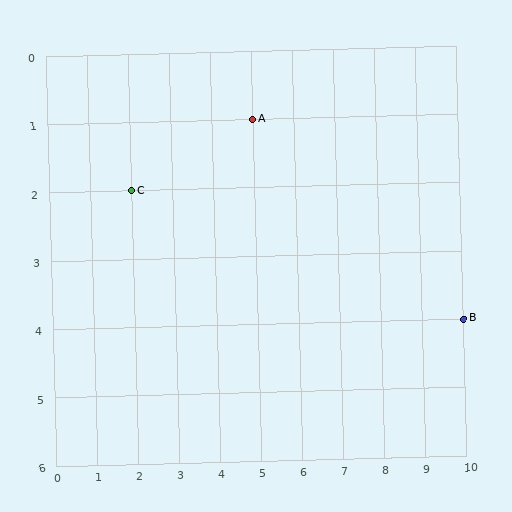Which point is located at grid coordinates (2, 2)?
Point C is at (2, 2).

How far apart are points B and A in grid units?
Points B and A are 5 columns and 3 rows apart (about 5.8 grid units diagonally).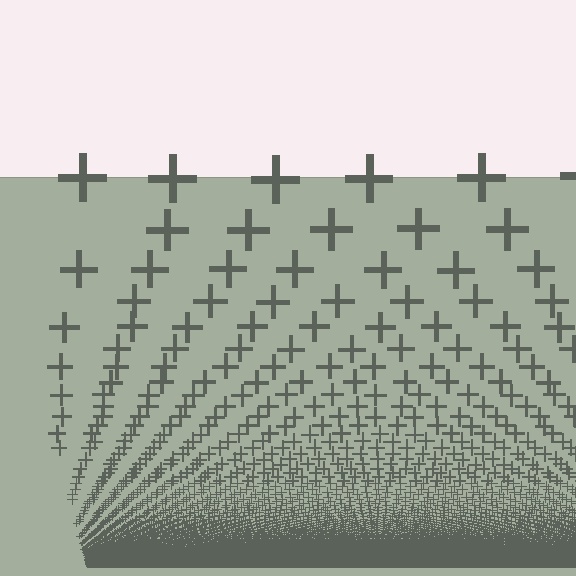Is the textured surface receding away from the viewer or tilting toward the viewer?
The surface appears to tilt toward the viewer. Texture elements get larger and sparser toward the top.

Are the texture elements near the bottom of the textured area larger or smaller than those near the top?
Smaller. The gradient is inverted — elements near the bottom are smaller and denser.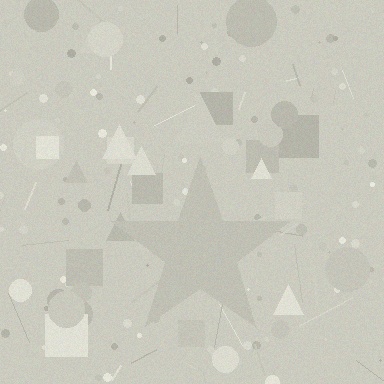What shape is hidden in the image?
A star is hidden in the image.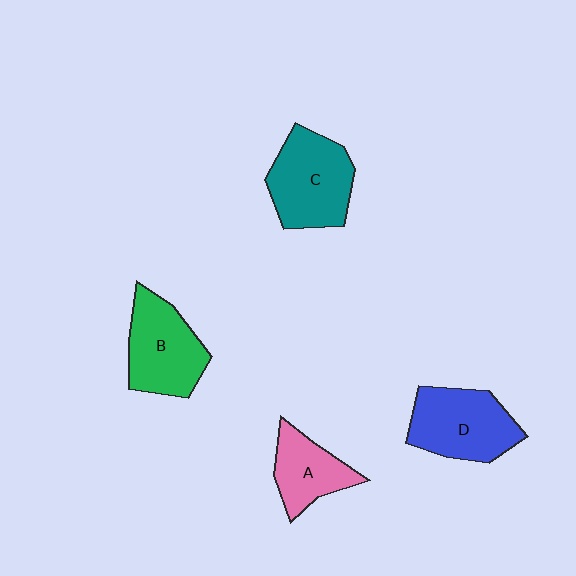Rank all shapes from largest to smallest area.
From largest to smallest: C (teal), D (blue), B (green), A (pink).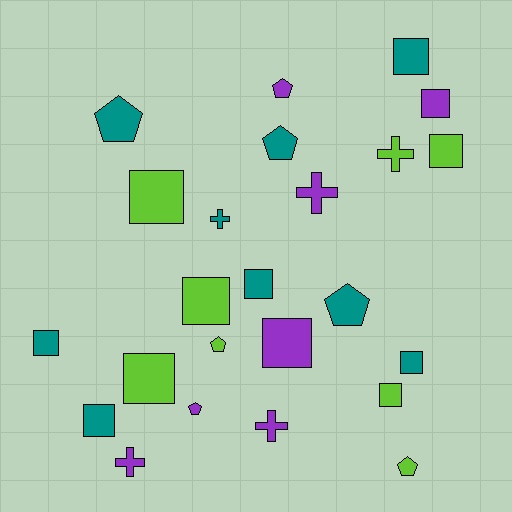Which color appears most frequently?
Teal, with 9 objects.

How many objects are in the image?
There are 24 objects.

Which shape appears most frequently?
Square, with 12 objects.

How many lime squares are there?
There are 5 lime squares.